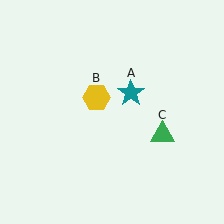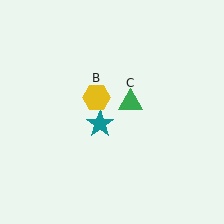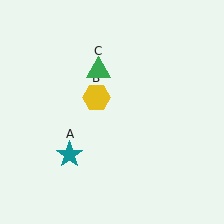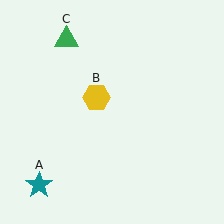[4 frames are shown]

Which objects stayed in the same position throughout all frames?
Yellow hexagon (object B) remained stationary.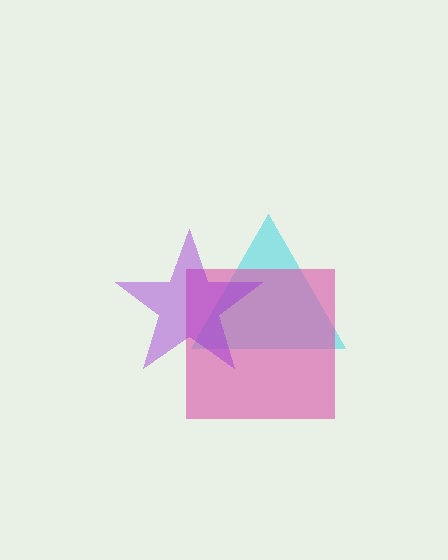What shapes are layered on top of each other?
The layered shapes are: a cyan triangle, a pink square, a purple star.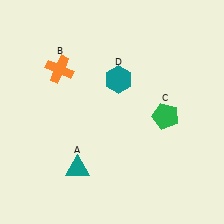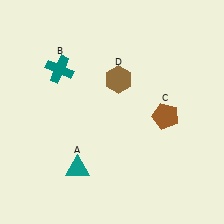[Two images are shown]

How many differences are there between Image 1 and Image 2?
There are 3 differences between the two images.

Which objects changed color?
B changed from orange to teal. C changed from green to brown. D changed from teal to brown.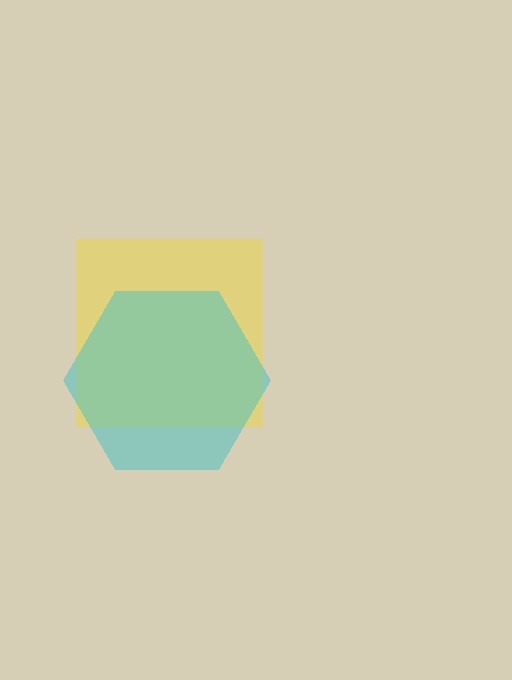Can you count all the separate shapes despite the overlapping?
Yes, there are 2 separate shapes.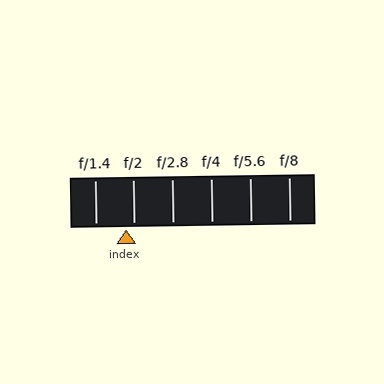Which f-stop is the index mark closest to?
The index mark is closest to f/2.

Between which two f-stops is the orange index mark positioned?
The index mark is between f/1.4 and f/2.